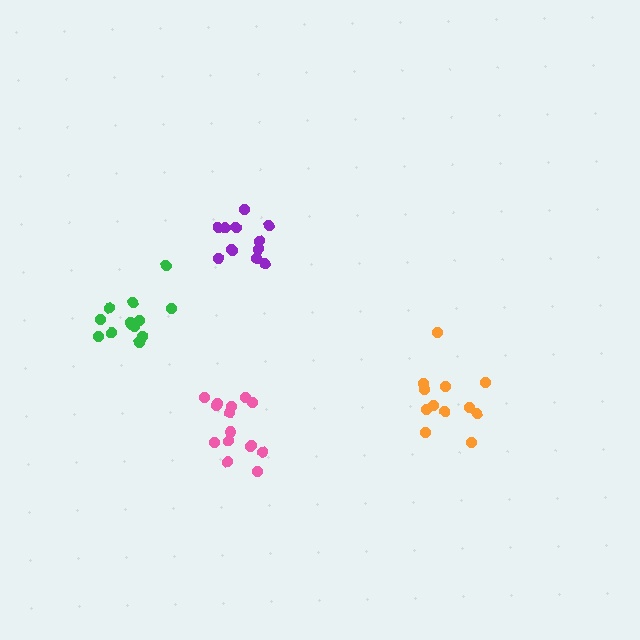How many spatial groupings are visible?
There are 4 spatial groupings.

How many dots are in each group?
Group 1: 15 dots, Group 2: 12 dots, Group 3: 12 dots, Group 4: 13 dots (52 total).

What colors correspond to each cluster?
The clusters are colored: pink, purple, orange, green.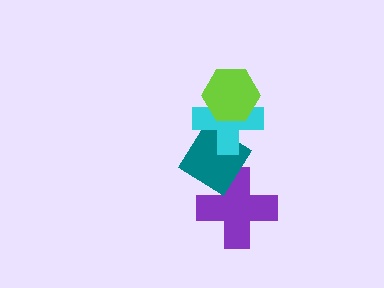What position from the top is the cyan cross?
The cyan cross is 2nd from the top.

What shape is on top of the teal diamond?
The cyan cross is on top of the teal diamond.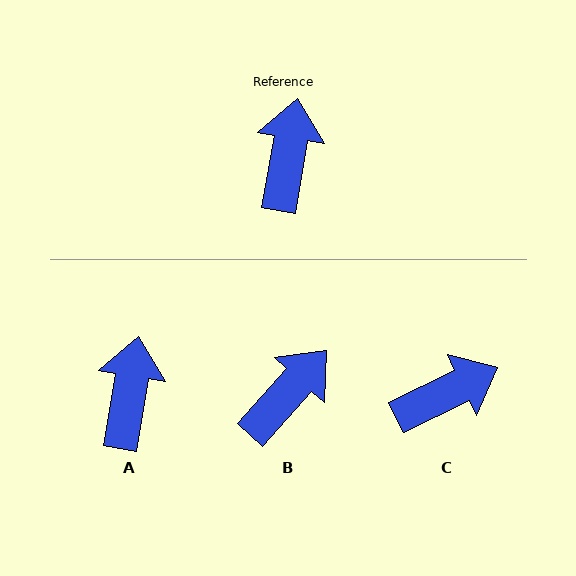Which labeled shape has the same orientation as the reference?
A.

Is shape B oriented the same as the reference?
No, it is off by about 33 degrees.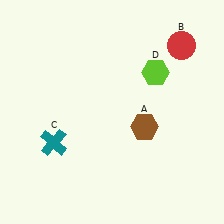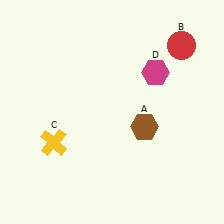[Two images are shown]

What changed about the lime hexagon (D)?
In Image 1, D is lime. In Image 2, it changed to magenta.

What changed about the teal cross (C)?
In Image 1, C is teal. In Image 2, it changed to yellow.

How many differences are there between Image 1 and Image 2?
There are 2 differences between the two images.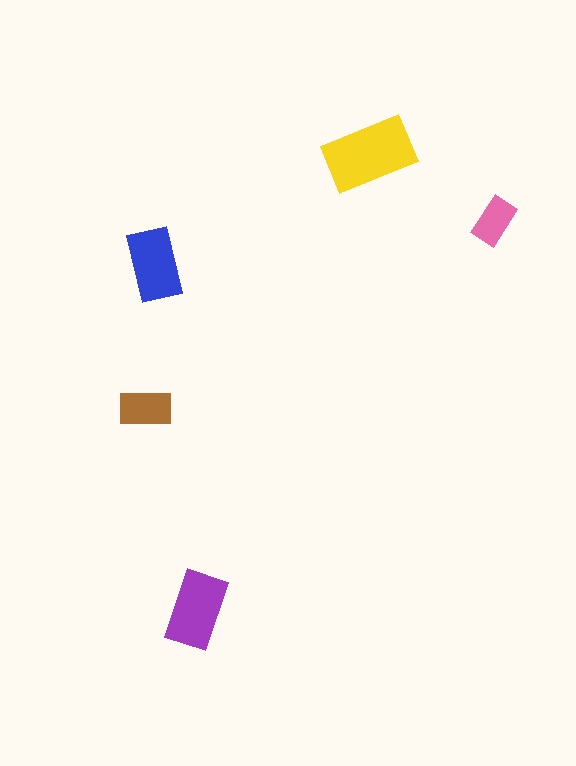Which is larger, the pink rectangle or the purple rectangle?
The purple one.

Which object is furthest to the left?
The brown rectangle is leftmost.